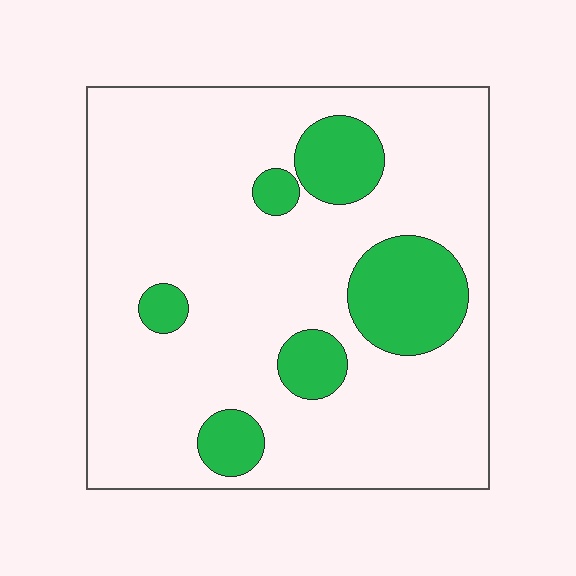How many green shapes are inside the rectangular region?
6.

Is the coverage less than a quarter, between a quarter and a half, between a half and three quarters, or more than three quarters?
Less than a quarter.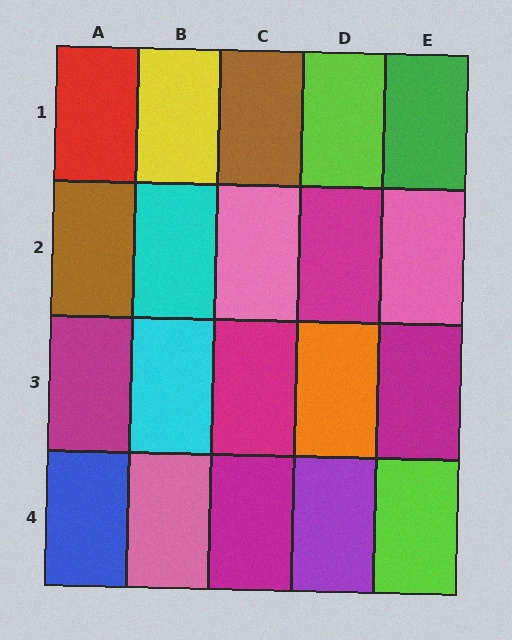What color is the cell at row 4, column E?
Lime.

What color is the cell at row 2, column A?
Brown.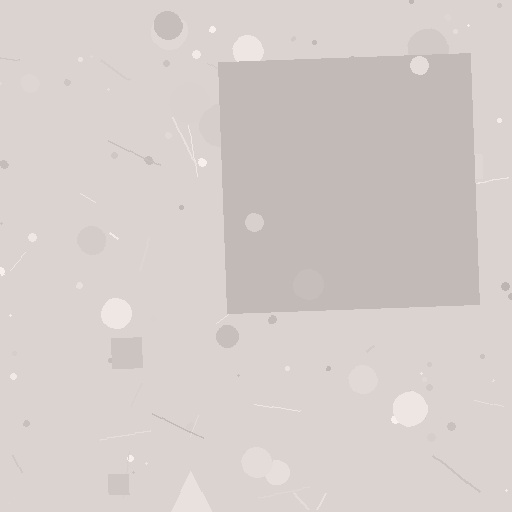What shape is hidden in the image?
A square is hidden in the image.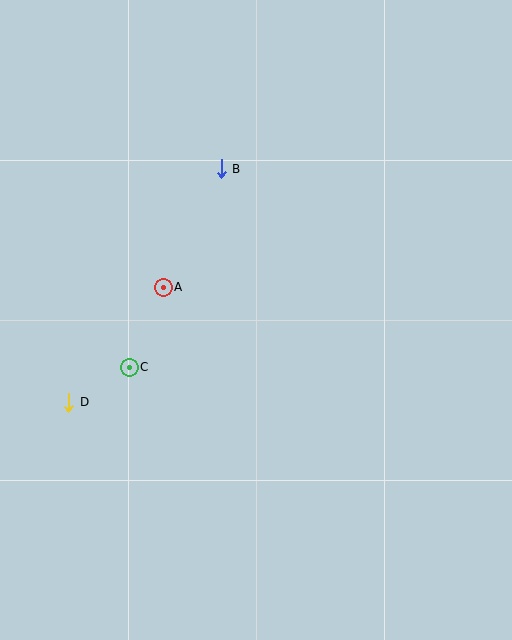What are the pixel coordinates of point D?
Point D is at (69, 402).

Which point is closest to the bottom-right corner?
Point C is closest to the bottom-right corner.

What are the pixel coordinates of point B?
Point B is at (221, 169).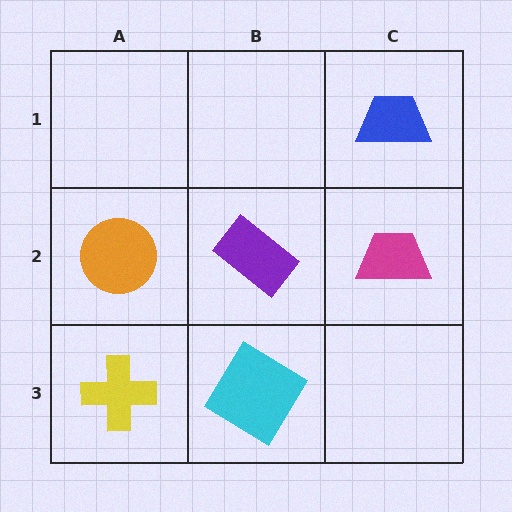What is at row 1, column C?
A blue trapezoid.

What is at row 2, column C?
A magenta trapezoid.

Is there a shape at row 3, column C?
No, that cell is empty.